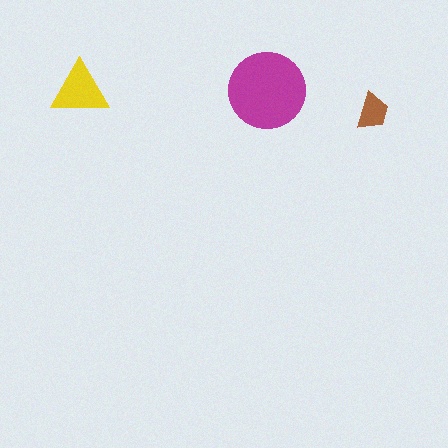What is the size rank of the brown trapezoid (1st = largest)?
3rd.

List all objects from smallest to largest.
The brown trapezoid, the yellow triangle, the magenta circle.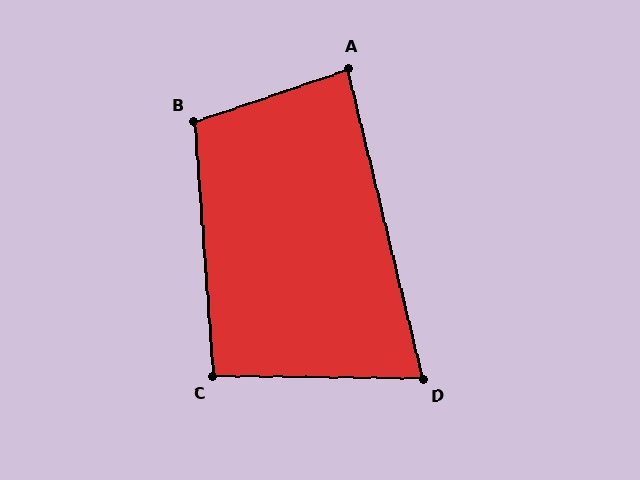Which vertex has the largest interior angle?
B, at approximately 104 degrees.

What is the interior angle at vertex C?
Approximately 95 degrees (obtuse).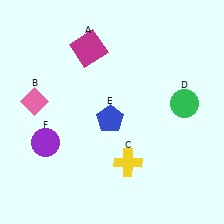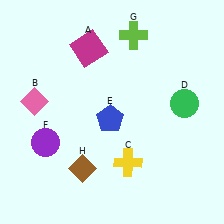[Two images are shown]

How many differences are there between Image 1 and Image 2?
There are 2 differences between the two images.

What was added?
A lime cross (G), a brown diamond (H) were added in Image 2.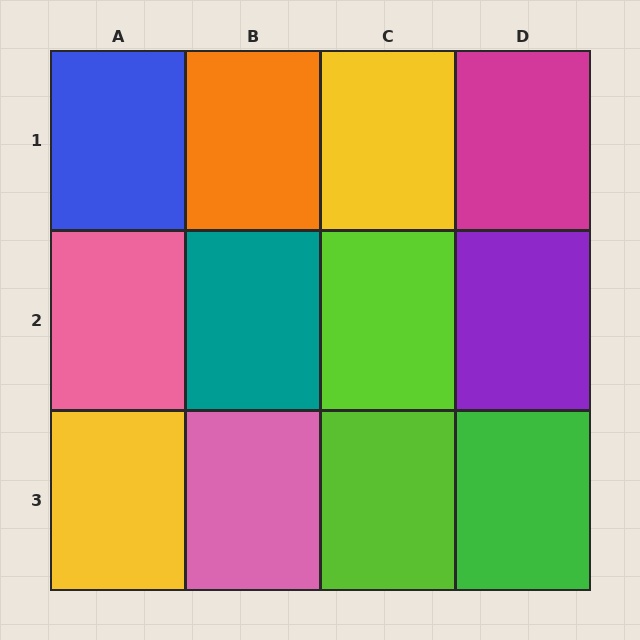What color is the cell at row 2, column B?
Teal.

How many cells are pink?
2 cells are pink.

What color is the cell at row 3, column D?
Green.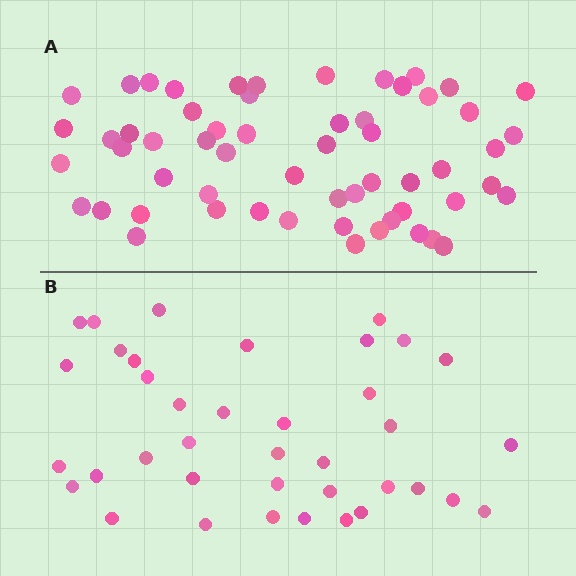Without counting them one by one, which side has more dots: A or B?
Region A (the top region) has more dots.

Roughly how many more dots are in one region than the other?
Region A has approximately 20 more dots than region B.